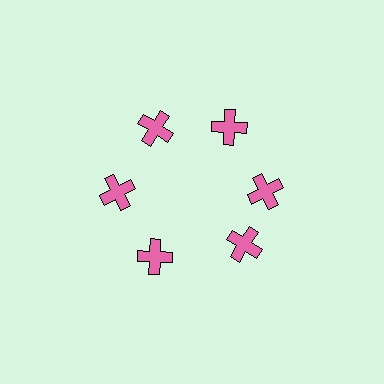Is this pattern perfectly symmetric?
No. The 6 pink crosses are arranged in a ring, but one element near the 5 o'clock position is rotated out of alignment along the ring, breaking the 6-fold rotational symmetry.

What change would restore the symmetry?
The symmetry would be restored by rotating it back into even spacing with its neighbors so that all 6 crosses sit at equal angles and equal distance from the center.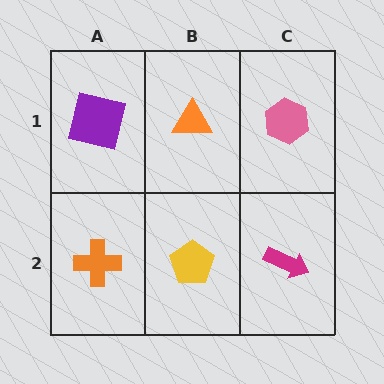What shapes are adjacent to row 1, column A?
An orange cross (row 2, column A), an orange triangle (row 1, column B).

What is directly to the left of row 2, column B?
An orange cross.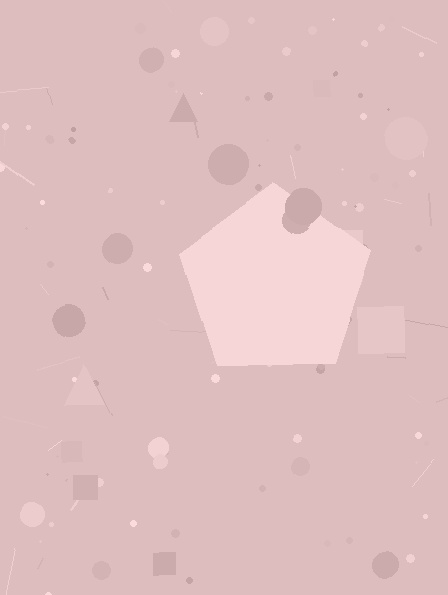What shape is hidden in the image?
A pentagon is hidden in the image.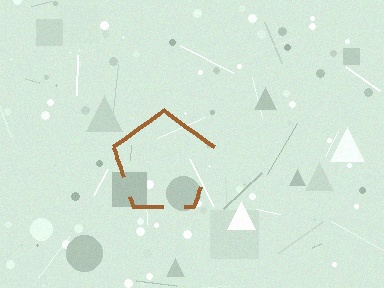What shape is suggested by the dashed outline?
The dashed outline suggests a pentagon.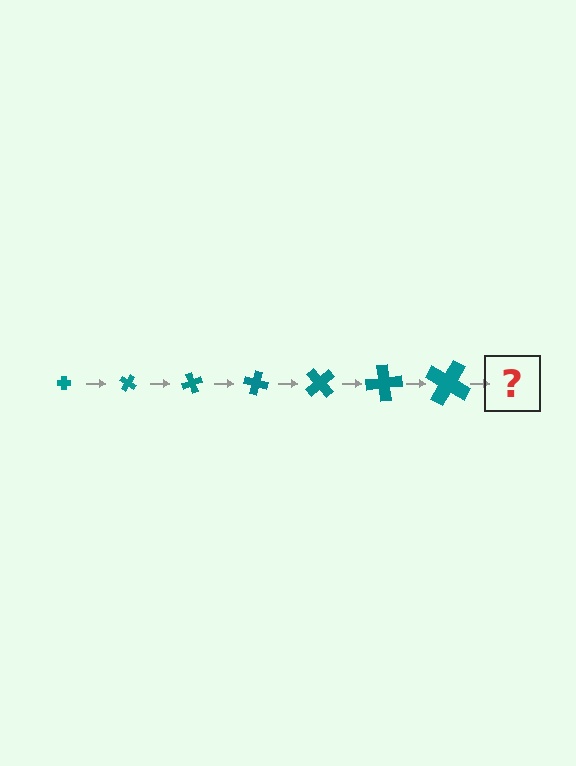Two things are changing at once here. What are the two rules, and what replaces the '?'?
The two rules are that the cross grows larger each step and it rotates 35 degrees each step. The '?' should be a cross, larger than the previous one and rotated 245 degrees from the start.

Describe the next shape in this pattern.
It should be a cross, larger than the previous one and rotated 245 degrees from the start.